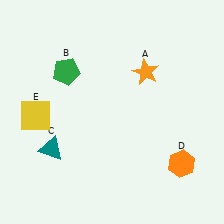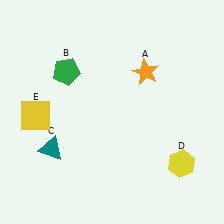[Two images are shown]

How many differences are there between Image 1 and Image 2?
There is 1 difference between the two images.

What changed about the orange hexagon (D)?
In Image 1, D is orange. In Image 2, it changed to yellow.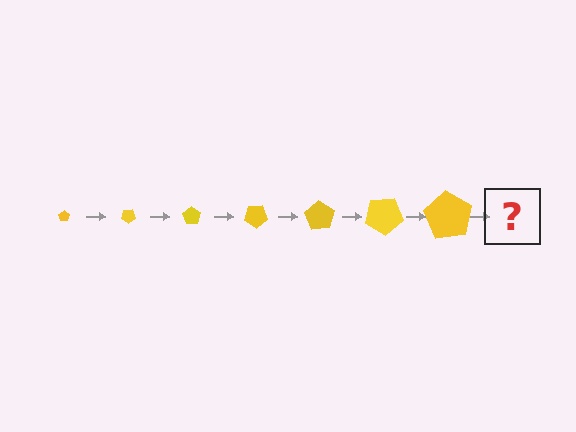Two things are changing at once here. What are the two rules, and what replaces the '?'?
The two rules are that the pentagon grows larger each step and it rotates 35 degrees each step. The '?' should be a pentagon, larger than the previous one and rotated 245 degrees from the start.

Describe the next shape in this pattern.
It should be a pentagon, larger than the previous one and rotated 245 degrees from the start.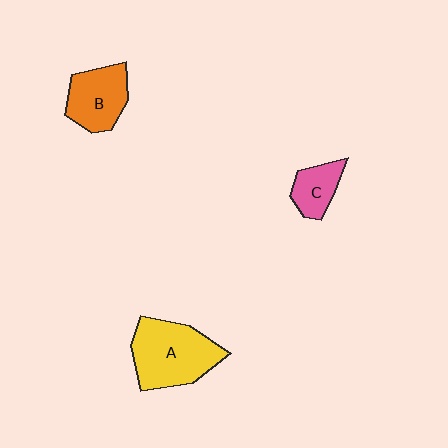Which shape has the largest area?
Shape A (yellow).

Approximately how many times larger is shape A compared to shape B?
Approximately 1.5 times.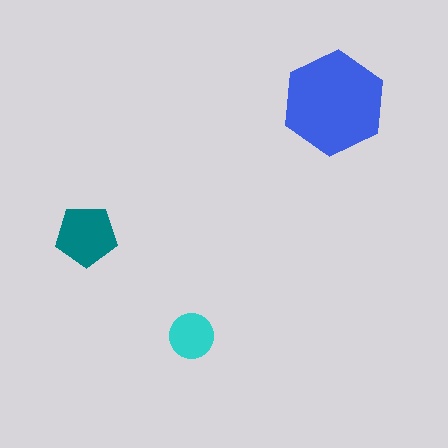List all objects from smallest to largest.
The cyan circle, the teal pentagon, the blue hexagon.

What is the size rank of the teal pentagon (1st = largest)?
2nd.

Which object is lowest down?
The cyan circle is bottommost.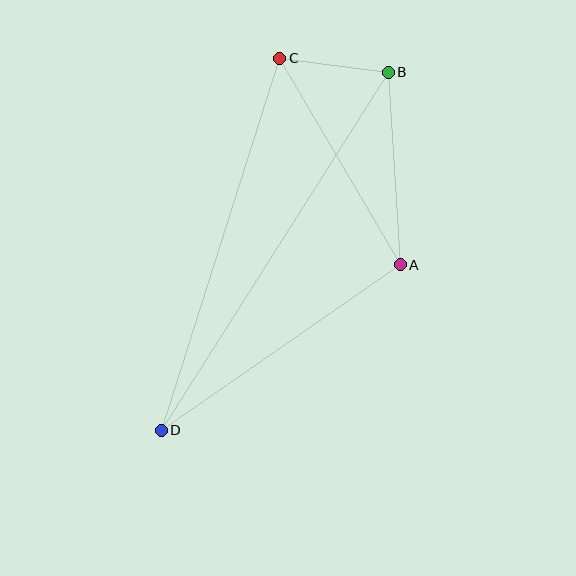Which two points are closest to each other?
Points B and C are closest to each other.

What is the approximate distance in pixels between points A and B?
The distance between A and B is approximately 193 pixels.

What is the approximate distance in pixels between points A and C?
The distance between A and C is approximately 239 pixels.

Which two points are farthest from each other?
Points B and D are farthest from each other.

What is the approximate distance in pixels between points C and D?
The distance between C and D is approximately 390 pixels.